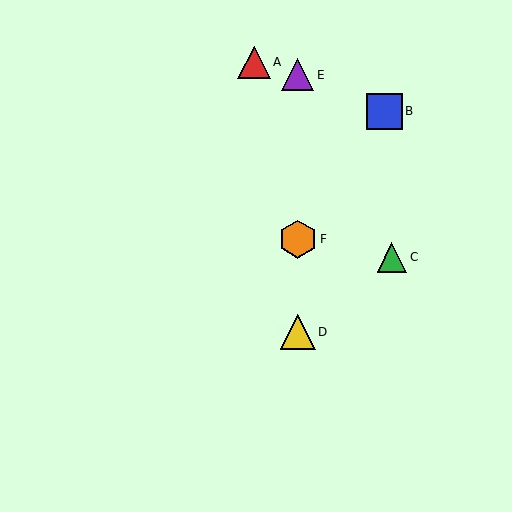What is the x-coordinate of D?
Object D is at x≈298.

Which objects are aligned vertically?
Objects D, E, F are aligned vertically.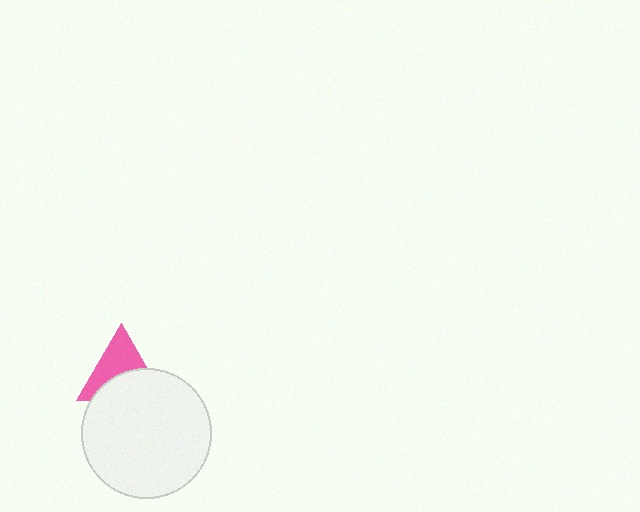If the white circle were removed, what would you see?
You would see the complete pink triangle.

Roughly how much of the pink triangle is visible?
About half of it is visible (roughly 52%).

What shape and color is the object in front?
The object in front is a white circle.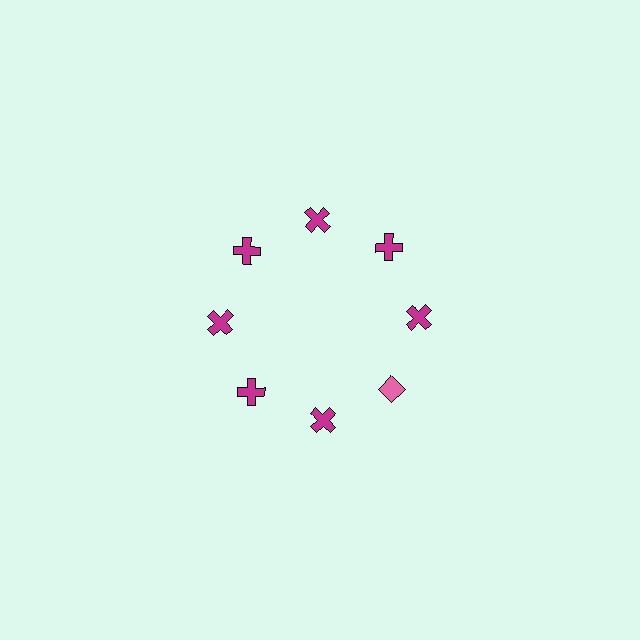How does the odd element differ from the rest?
It differs in both color (pink instead of magenta) and shape (diamond instead of cross).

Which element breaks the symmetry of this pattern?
The pink diamond at roughly the 4 o'clock position breaks the symmetry. All other shapes are magenta crosses.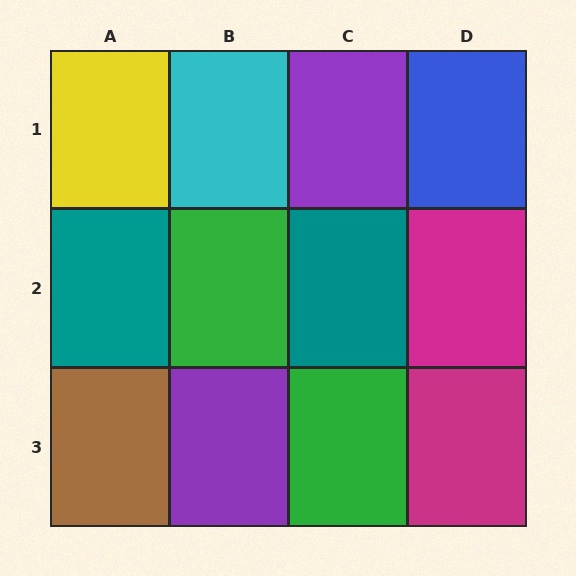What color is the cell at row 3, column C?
Green.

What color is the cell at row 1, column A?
Yellow.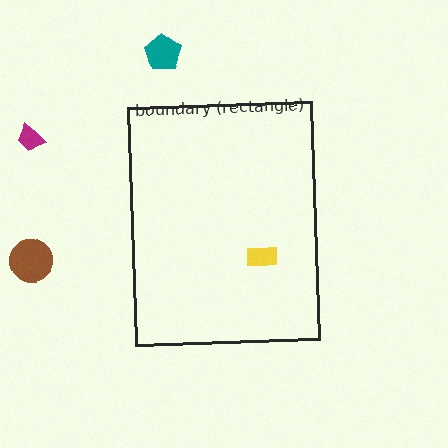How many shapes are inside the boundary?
1 inside, 3 outside.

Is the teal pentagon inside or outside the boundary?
Outside.